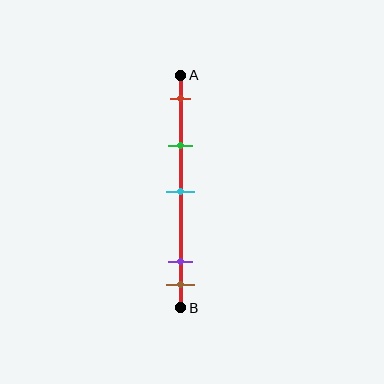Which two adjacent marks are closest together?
The purple and brown marks are the closest adjacent pair.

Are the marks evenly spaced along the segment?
No, the marks are not evenly spaced.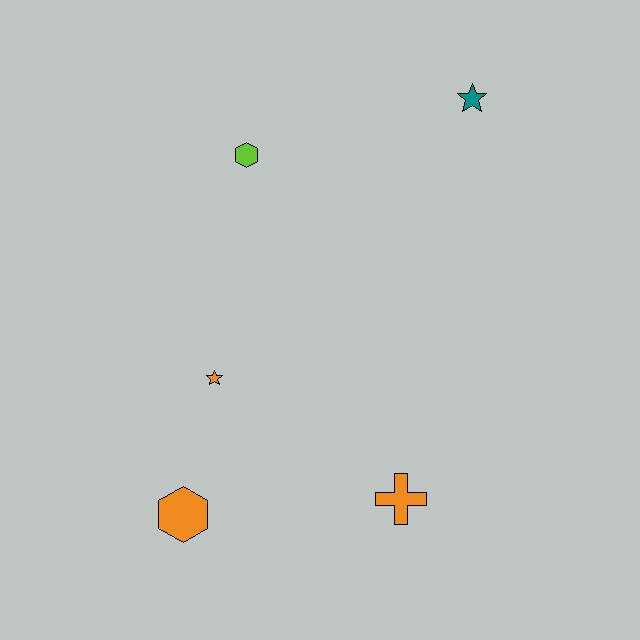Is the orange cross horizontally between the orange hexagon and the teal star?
Yes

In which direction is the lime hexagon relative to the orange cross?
The lime hexagon is above the orange cross.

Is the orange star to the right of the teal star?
No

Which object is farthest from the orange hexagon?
The teal star is farthest from the orange hexagon.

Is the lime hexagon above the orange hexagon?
Yes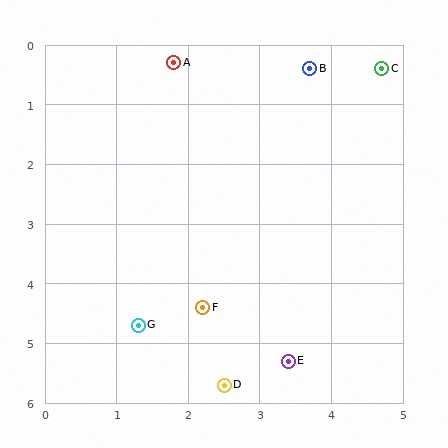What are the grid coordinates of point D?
Point D is at approximately (2.5, 5.7).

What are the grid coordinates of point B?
Point B is at approximately (3.7, 0.4).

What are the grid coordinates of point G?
Point G is at approximately (1.3, 4.7).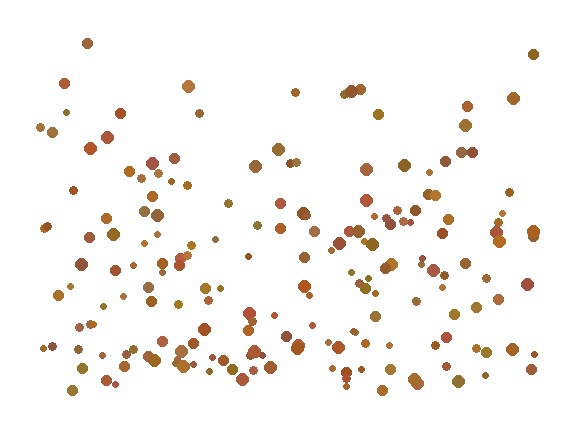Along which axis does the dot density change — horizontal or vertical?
Vertical.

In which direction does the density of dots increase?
From top to bottom, with the bottom side densest.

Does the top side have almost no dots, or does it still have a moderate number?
Still a moderate number, just noticeably fewer than the bottom.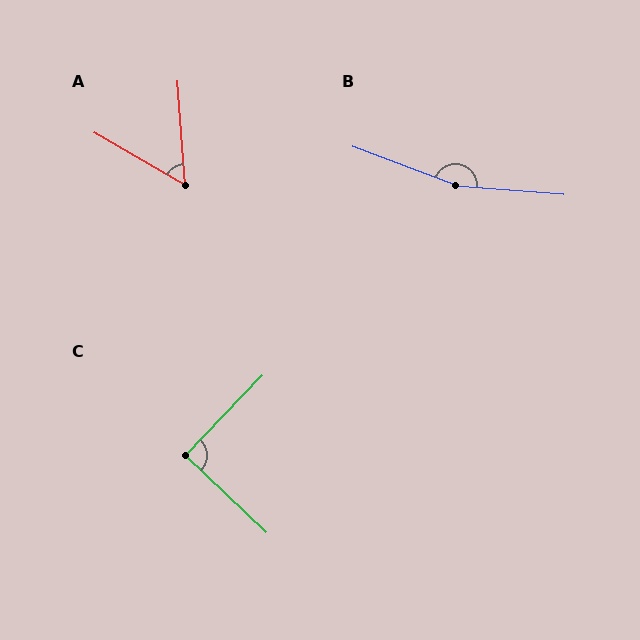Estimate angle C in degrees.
Approximately 90 degrees.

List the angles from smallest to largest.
A (56°), C (90°), B (164°).